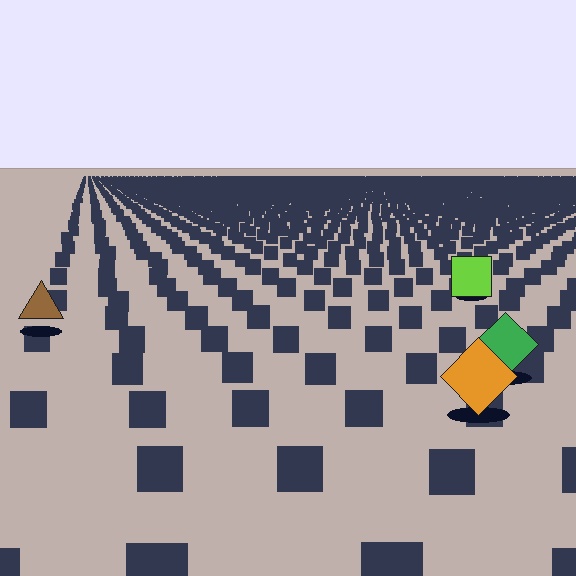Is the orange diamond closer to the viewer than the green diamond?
Yes. The orange diamond is closer — you can tell from the texture gradient: the ground texture is coarser near it.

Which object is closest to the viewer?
The orange diamond is closest. The texture marks near it are larger and more spread out.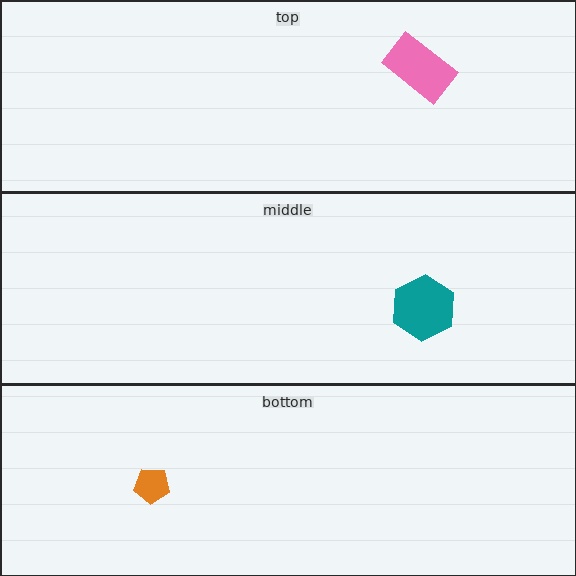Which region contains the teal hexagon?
The middle region.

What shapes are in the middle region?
The teal hexagon.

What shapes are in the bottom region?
The orange pentagon.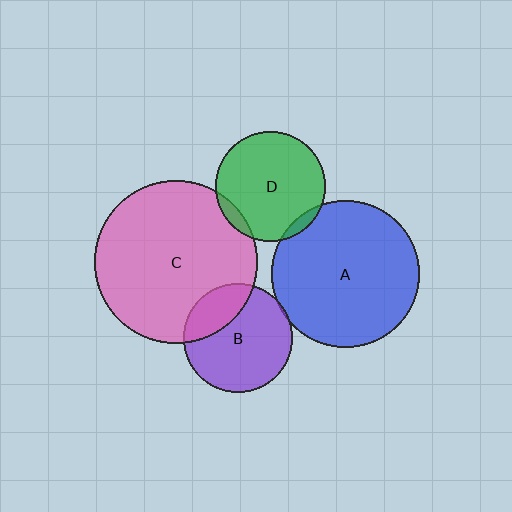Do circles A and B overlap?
Yes.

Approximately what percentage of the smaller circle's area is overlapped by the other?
Approximately 5%.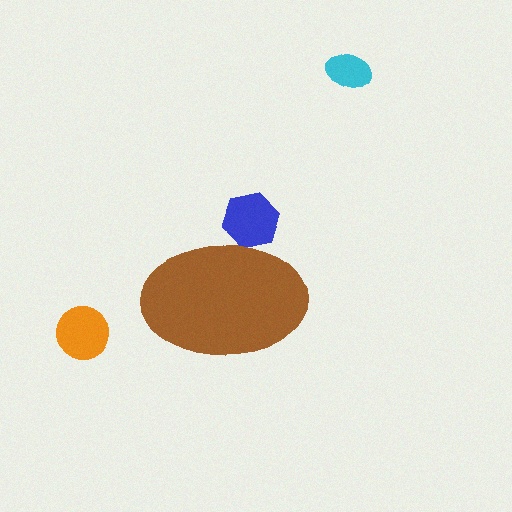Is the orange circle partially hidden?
No, the orange circle is fully visible.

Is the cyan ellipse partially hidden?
No, the cyan ellipse is fully visible.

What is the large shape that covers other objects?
A brown ellipse.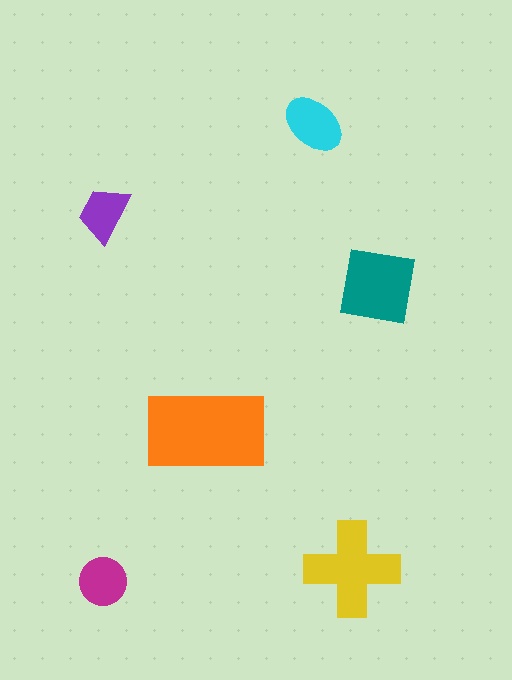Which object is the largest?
The orange rectangle.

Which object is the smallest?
The purple trapezoid.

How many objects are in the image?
There are 6 objects in the image.